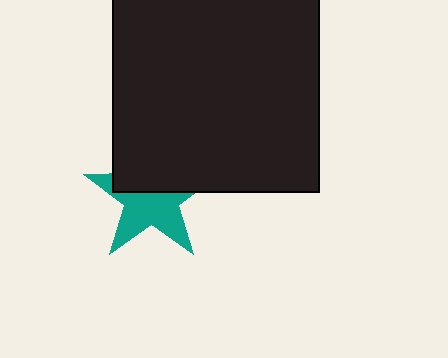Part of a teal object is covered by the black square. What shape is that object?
It is a star.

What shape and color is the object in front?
The object in front is a black square.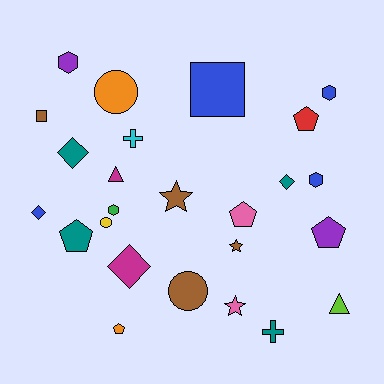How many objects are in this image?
There are 25 objects.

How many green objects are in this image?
There is 1 green object.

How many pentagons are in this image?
There are 5 pentagons.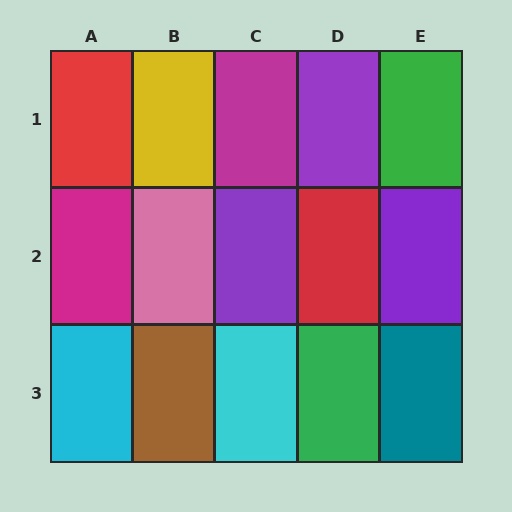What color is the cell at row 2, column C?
Purple.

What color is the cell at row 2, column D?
Red.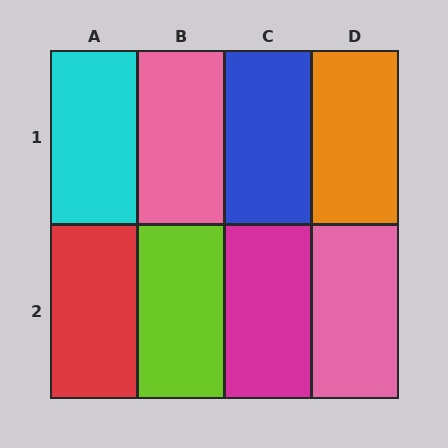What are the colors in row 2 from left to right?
Red, lime, magenta, pink.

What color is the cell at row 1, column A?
Cyan.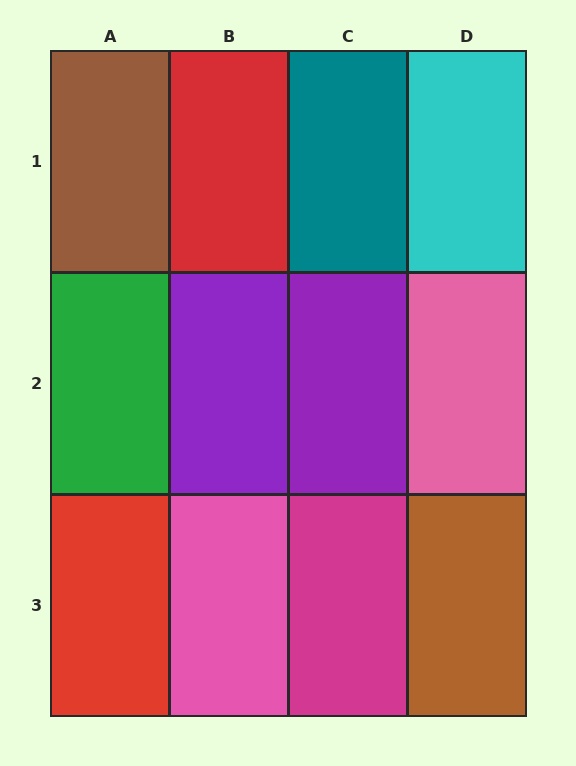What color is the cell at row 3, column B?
Pink.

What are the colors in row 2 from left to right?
Green, purple, purple, pink.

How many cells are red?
2 cells are red.